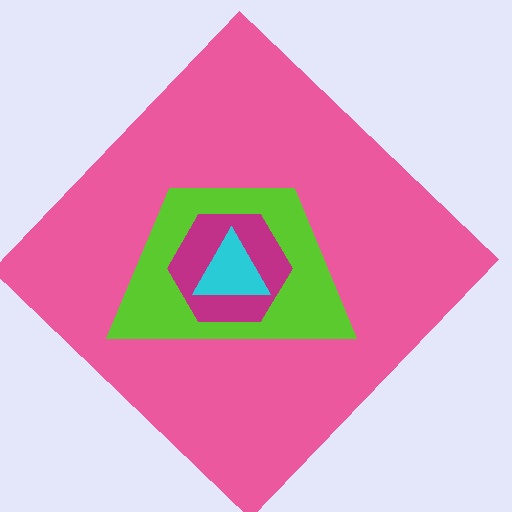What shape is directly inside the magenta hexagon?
The cyan triangle.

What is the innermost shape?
The cyan triangle.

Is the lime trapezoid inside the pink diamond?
Yes.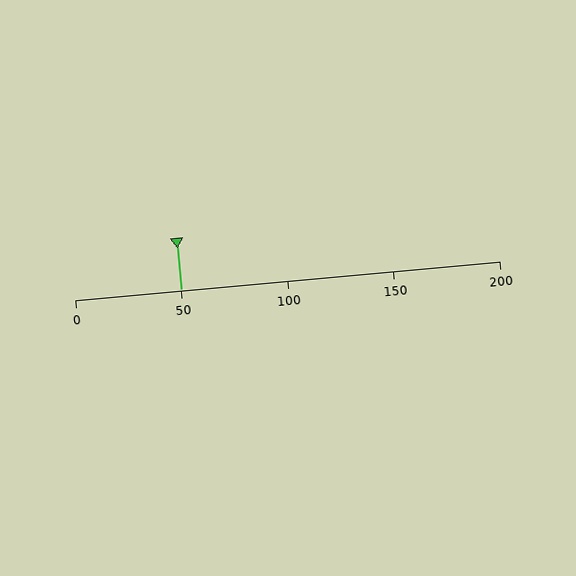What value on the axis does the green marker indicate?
The marker indicates approximately 50.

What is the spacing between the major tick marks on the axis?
The major ticks are spaced 50 apart.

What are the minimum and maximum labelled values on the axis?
The axis runs from 0 to 200.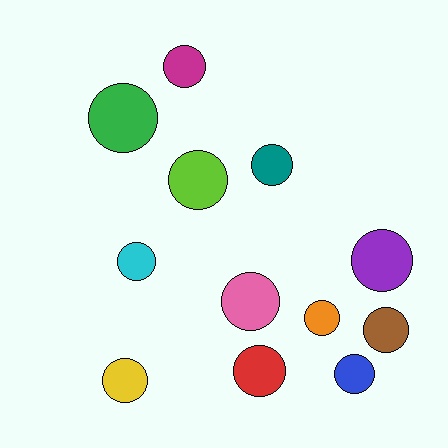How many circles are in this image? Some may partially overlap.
There are 12 circles.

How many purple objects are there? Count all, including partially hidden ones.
There is 1 purple object.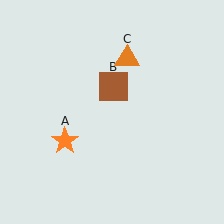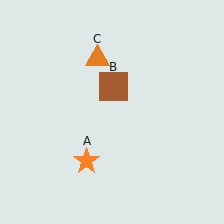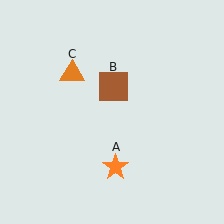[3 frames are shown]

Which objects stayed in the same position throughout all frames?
Brown square (object B) remained stationary.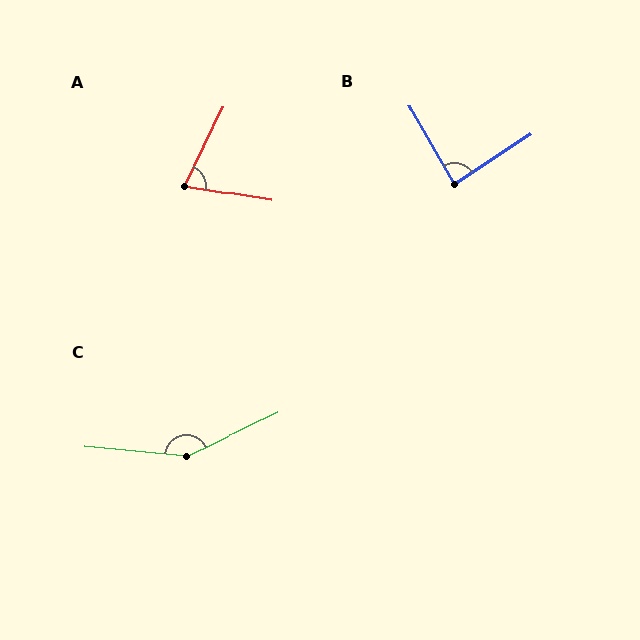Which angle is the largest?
C, at approximately 149 degrees.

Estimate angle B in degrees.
Approximately 87 degrees.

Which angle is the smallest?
A, at approximately 74 degrees.